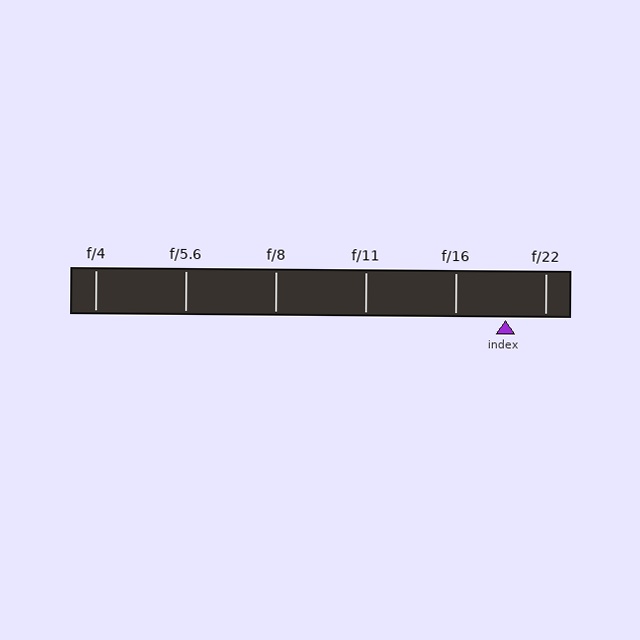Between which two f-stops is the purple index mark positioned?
The index mark is between f/16 and f/22.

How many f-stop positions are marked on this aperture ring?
There are 6 f-stop positions marked.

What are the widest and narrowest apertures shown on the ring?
The widest aperture shown is f/4 and the narrowest is f/22.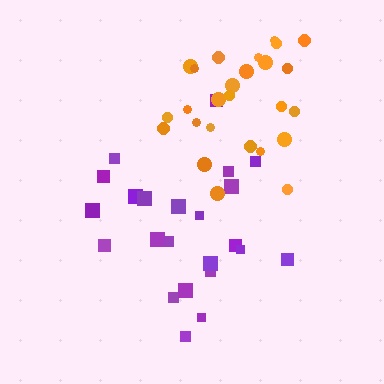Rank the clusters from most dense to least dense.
orange, purple.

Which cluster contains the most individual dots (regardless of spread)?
Orange (26).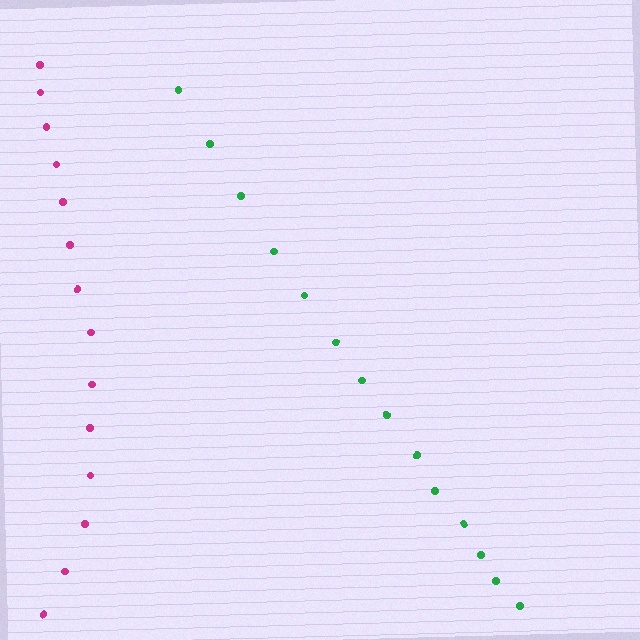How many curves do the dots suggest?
There are 2 distinct paths.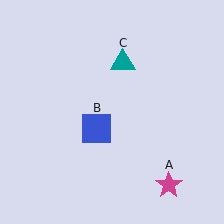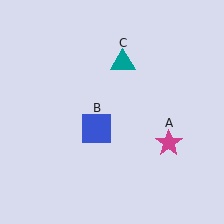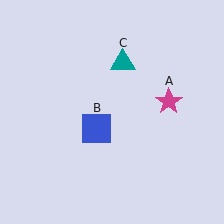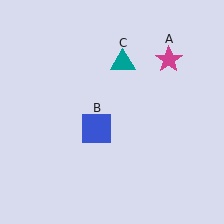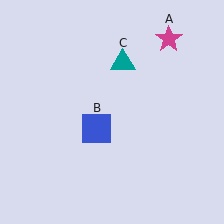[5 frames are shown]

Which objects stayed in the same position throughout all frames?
Blue square (object B) and teal triangle (object C) remained stationary.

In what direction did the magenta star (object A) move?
The magenta star (object A) moved up.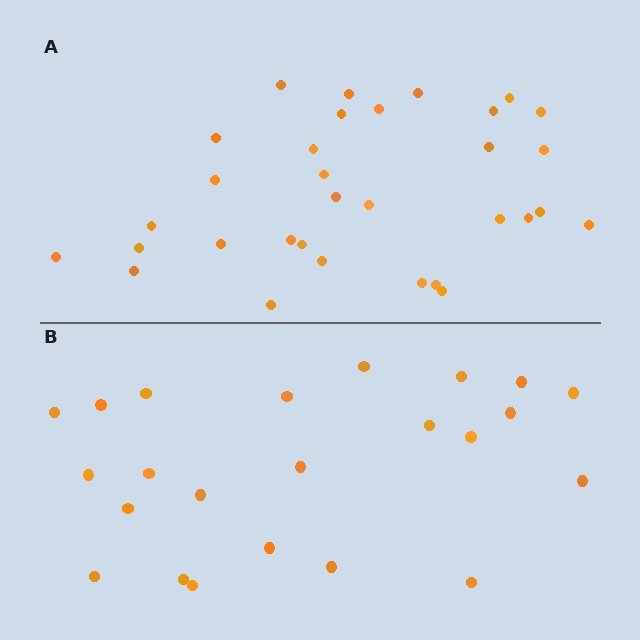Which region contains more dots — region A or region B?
Region A (the top region) has more dots.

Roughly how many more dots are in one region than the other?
Region A has roughly 8 or so more dots than region B.